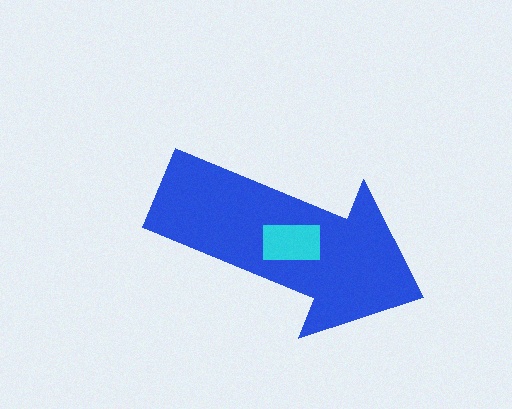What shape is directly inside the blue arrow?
The cyan rectangle.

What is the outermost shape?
The blue arrow.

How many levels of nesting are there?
2.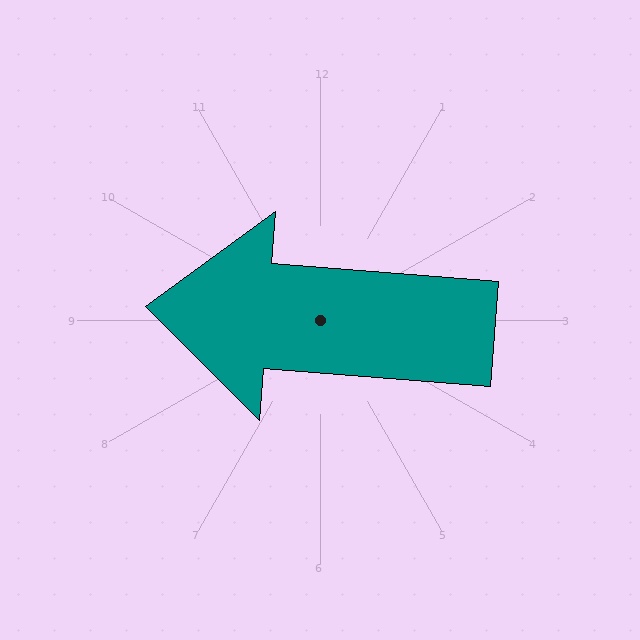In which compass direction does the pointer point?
West.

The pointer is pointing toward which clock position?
Roughly 9 o'clock.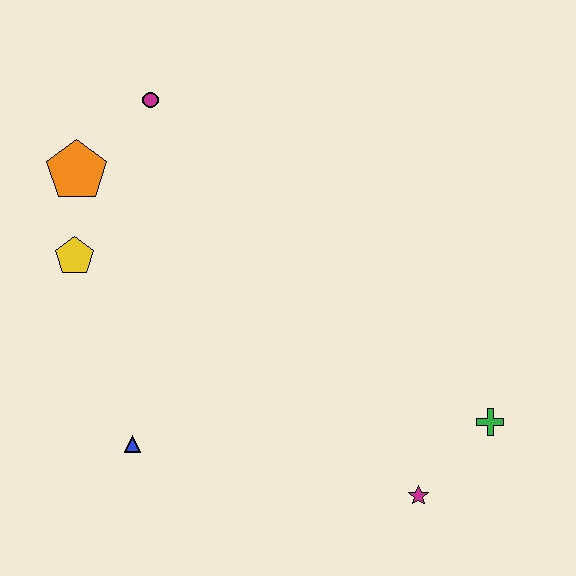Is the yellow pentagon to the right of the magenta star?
No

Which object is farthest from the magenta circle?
The magenta star is farthest from the magenta circle.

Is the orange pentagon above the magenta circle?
No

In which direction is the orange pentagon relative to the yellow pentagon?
The orange pentagon is above the yellow pentagon.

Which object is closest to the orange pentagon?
The yellow pentagon is closest to the orange pentagon.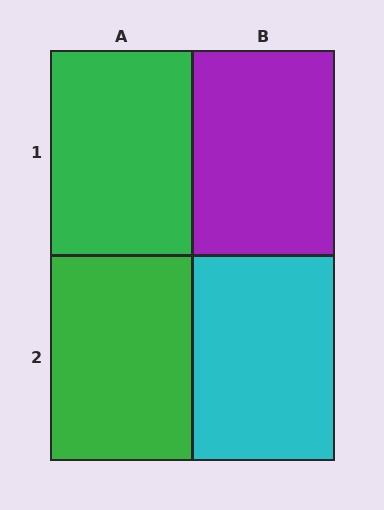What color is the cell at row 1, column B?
Purple.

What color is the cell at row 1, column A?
Green.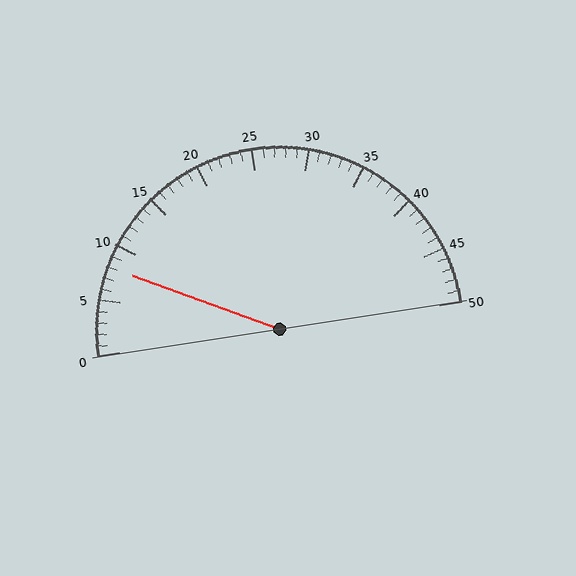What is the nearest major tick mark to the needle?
The nearest major tick mark is 10.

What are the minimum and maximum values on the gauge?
The gauge ranges from 0 to 50.